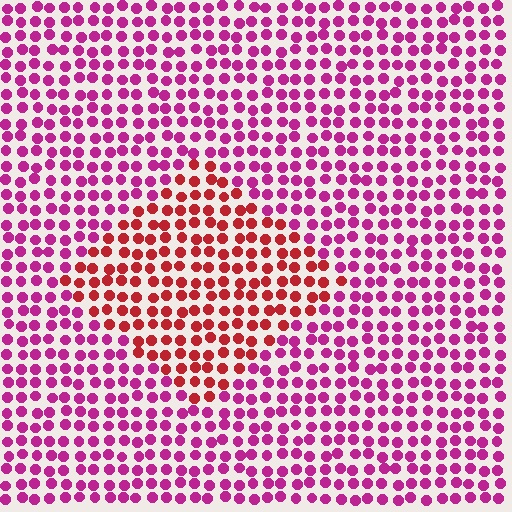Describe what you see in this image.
The image is filled with small magenta elements in a uniform arrangement. A diamond-shaped region is visible where the elements are tinted to a slightly different hue, forming a subtle color boundary.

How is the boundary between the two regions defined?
The boundary is defined purely by a slight shift in hue (about 40 degrees). Spacing, size, and orientation are identical on both sides.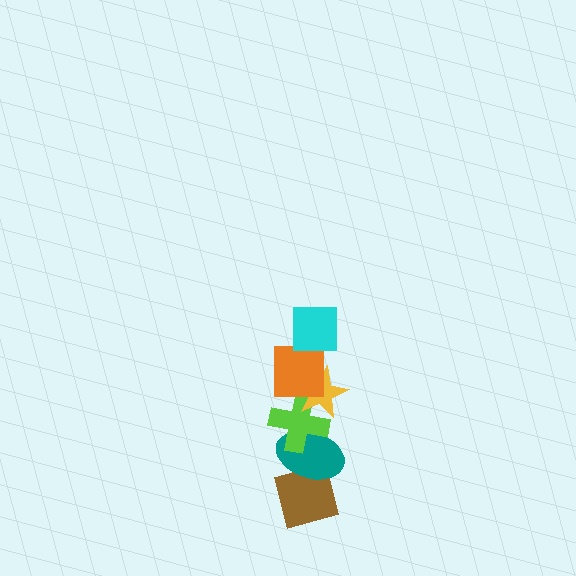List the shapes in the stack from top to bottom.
From top to bottom: the cyan square, the orange square, the yellow star, the lime cross, the teal ellipse, the brown square.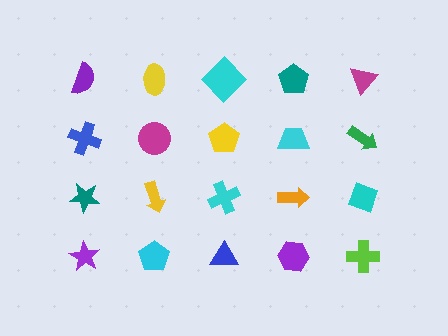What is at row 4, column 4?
A purple hexagon.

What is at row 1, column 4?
A teal pentagon.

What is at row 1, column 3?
A cyan diamond.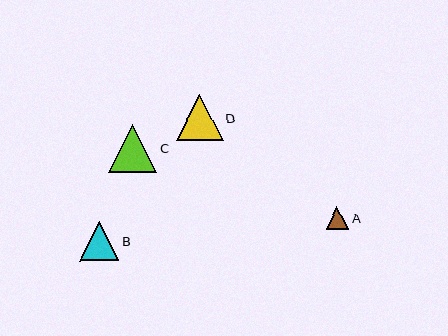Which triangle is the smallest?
Triangle A is the smallest with a size of approximately 22 pixels.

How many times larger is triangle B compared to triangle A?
Triangle B is approximately 1.8 times the size of triangle A.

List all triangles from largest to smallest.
From largest to smallest: C, D, B, A.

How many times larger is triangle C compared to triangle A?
Triangle C is approximately 2.1 times the size of triangle A.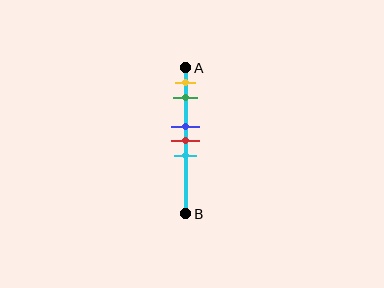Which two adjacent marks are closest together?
The blue and red marks are the closest adjacent pair.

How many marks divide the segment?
There are 5 marks dividing the segment.